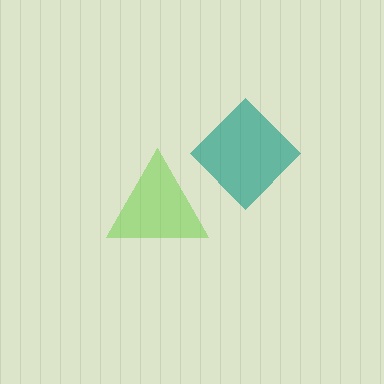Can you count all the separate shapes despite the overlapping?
Yes, there are 2 separate shapes.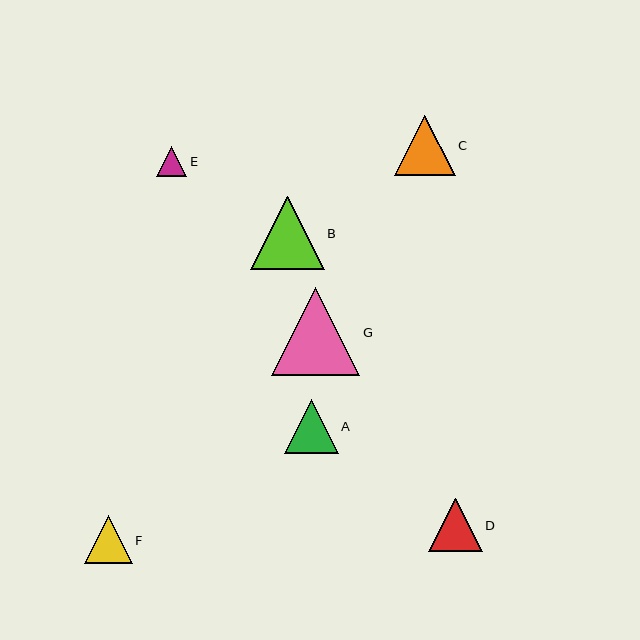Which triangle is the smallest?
Triangle E is the smallest with a size of approximately 30 pixels.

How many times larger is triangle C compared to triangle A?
Triangle C is approximately 1.1 times the size of triangle A.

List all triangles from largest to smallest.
From largest to smallest: G, B, C, A, D, F, E.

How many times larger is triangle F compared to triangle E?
Triangle F is approximately 1.6 times the size of triangle E.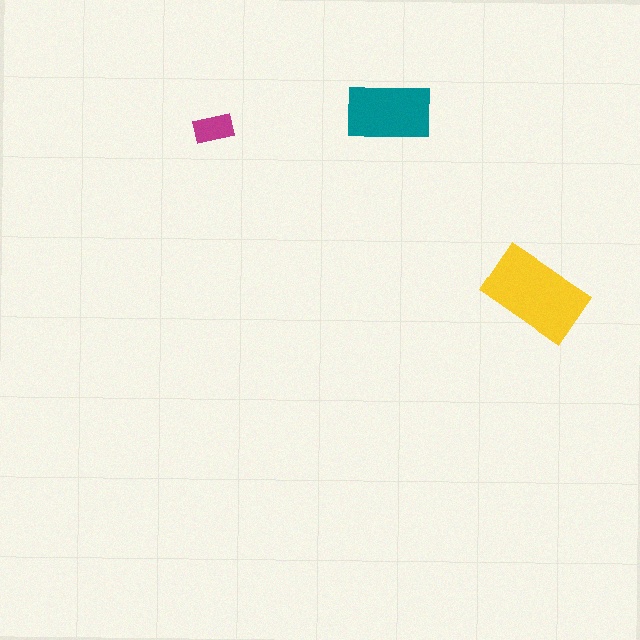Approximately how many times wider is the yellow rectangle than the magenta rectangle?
About 2.5 times wider.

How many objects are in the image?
There are 3 objects in the image.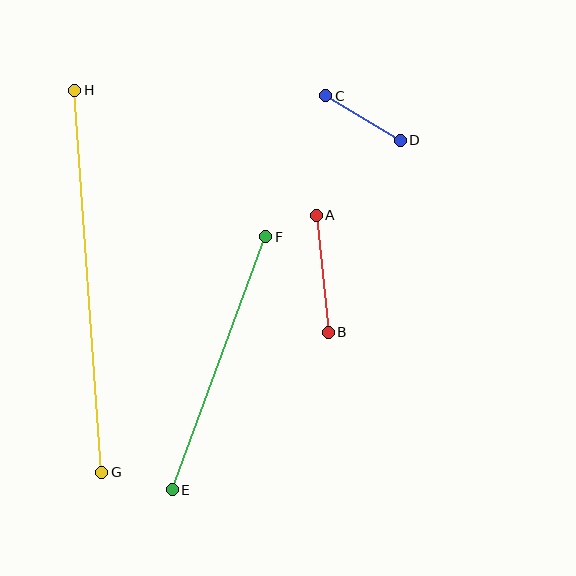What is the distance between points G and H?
The distance is approximately 383 pixels.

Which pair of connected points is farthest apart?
Points G and H are farthest apart.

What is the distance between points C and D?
The distance is approximately 87 pixels.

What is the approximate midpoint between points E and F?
The midpoint is at approximately (219, 363) pixels.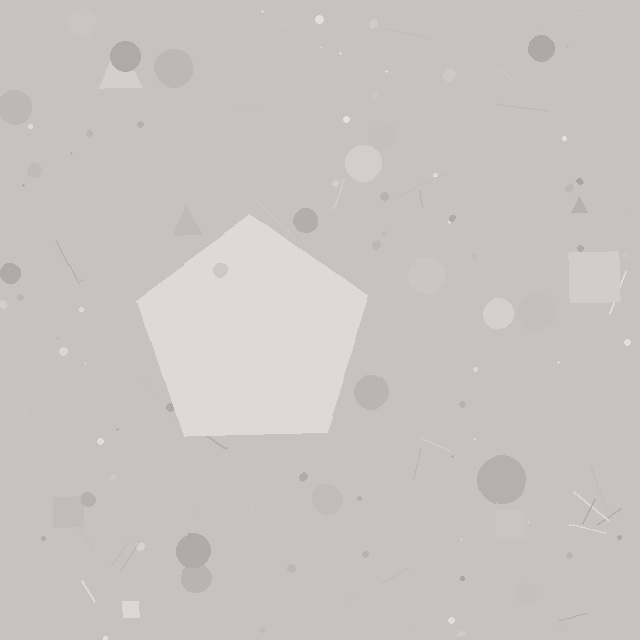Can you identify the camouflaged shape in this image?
The camouflaged shape is a pentagon.